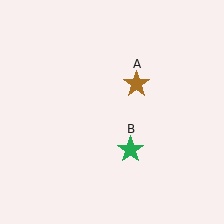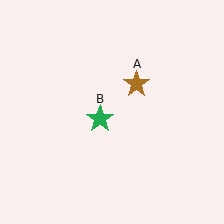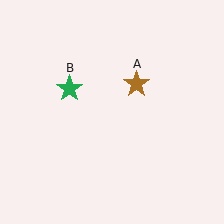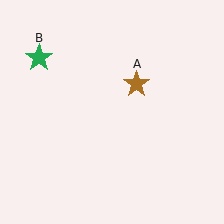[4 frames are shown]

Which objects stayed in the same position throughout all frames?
Brown star (object A) remained stationary.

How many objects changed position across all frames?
1 object changed position: green star (object B).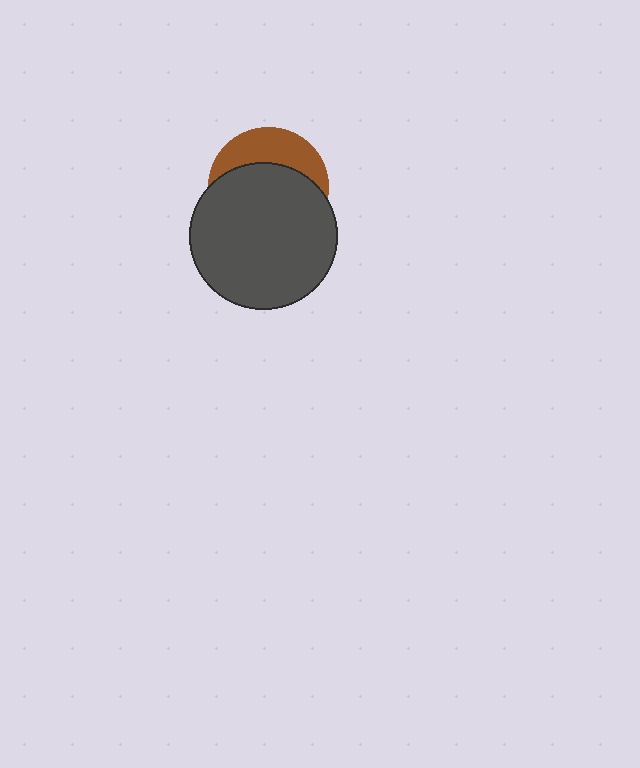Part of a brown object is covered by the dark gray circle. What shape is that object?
It is a circle.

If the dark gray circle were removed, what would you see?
You would see the complete brown circle.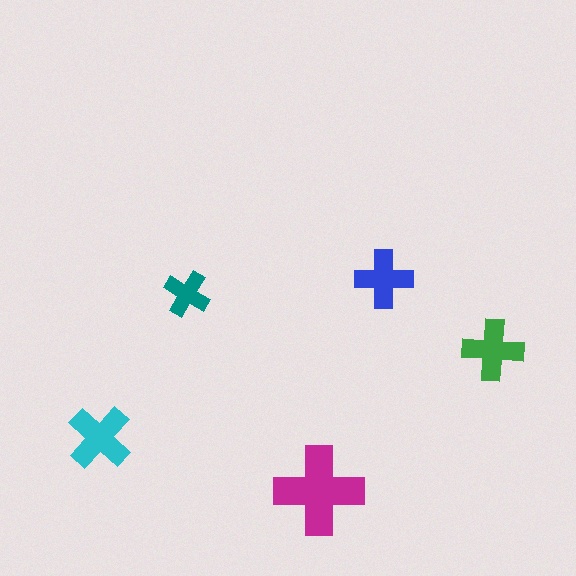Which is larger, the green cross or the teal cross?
The green one.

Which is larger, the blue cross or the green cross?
The green one.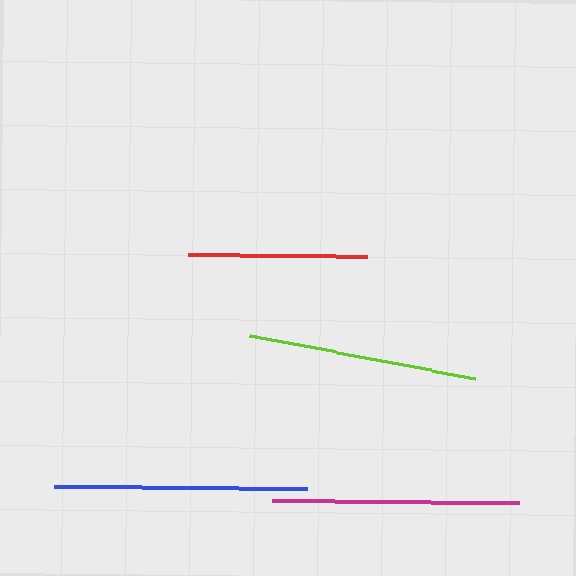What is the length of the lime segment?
The lime segment is approximately 230 pixels long.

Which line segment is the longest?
The blue line is the longest at approximately 253 pixels.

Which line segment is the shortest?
The red line is the shortest at approximately 179 pixels.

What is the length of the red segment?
The red segment is approximately 179 pixels long.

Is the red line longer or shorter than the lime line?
The lime line is longer than the red line.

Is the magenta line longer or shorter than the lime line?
The magenta line is longer than the lime line.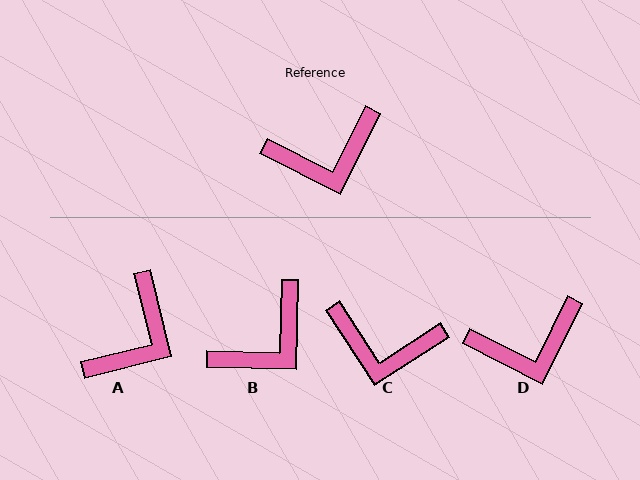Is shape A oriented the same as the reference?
No, it is off by about 40 degrees.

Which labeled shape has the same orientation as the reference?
D.